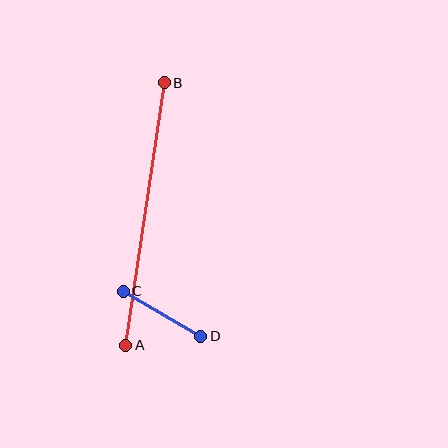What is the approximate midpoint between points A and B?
The midpoint is at approximately (145, 214) pixels.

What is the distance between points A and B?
The distance is approximately 265 pixels.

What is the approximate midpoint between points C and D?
The midpoint is at approximately (162, 314) pixels.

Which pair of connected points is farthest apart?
Points A and B are farthest apart.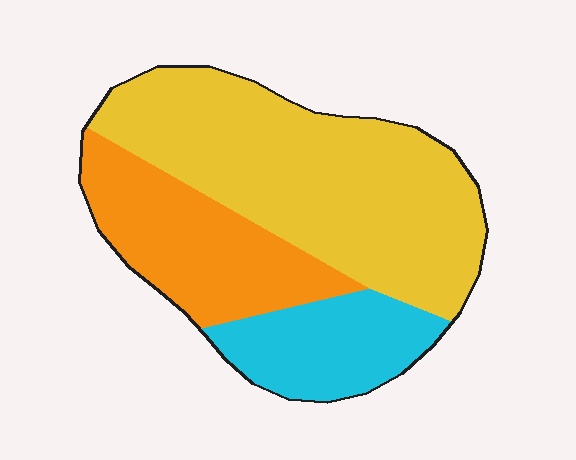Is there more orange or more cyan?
Orange.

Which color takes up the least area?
Cyan, at roughly 20%.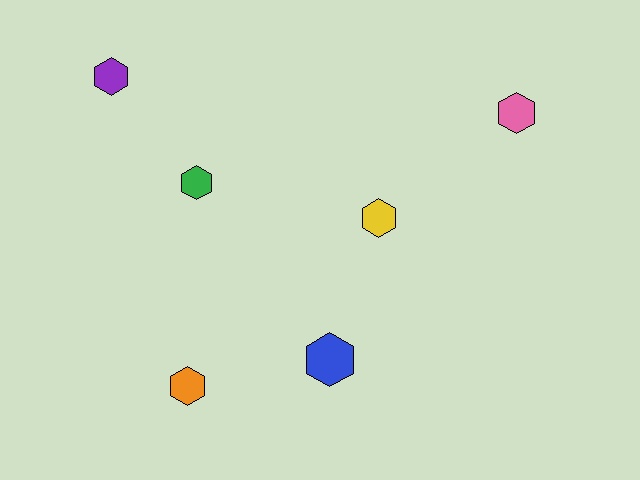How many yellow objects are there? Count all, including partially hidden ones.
There is 1 yellow object.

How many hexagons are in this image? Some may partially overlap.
There are 6 hexagons.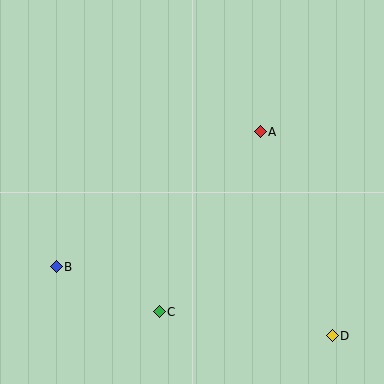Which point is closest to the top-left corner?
Point B is closest to the top-left corner.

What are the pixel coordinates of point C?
Point C is at (159, 312).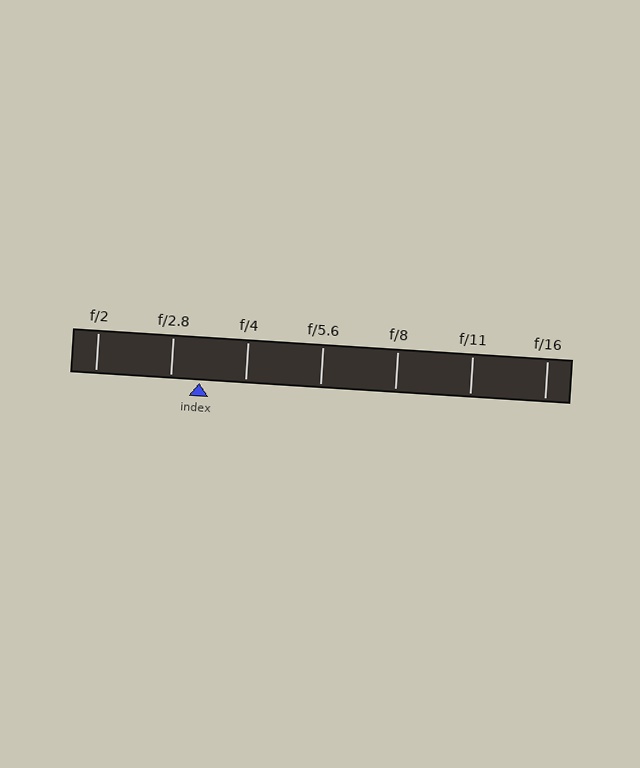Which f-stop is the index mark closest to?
The index mark is closest to f/2.8.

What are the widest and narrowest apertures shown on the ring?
The widest aperture shown is f/2 and the narrowest is f/16.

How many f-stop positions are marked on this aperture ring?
There are 7 f-stop positions marked.